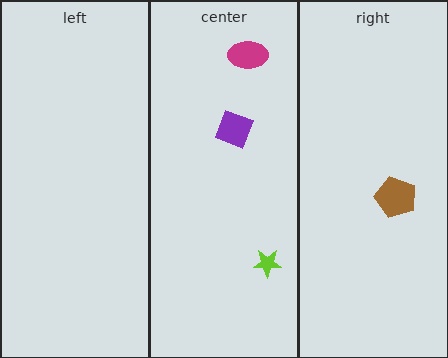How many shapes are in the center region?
3.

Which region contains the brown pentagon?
The right region.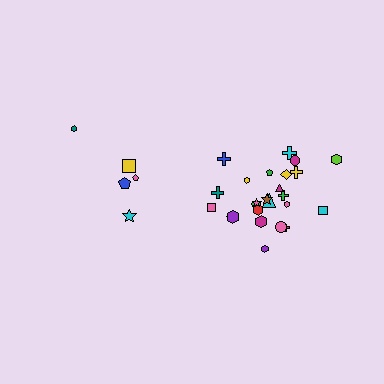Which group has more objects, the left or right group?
The right group.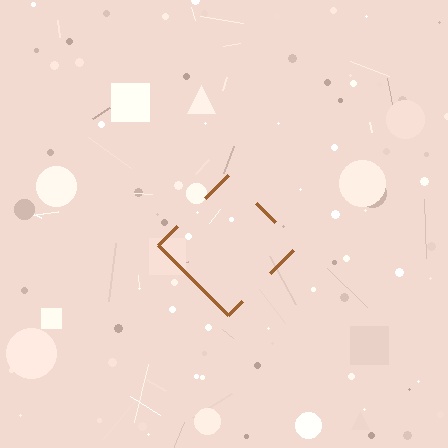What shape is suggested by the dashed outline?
The dashed outline suggests a diamond.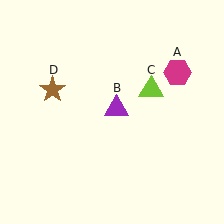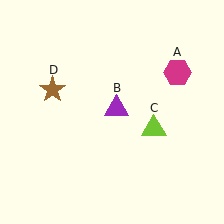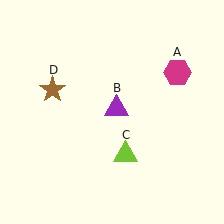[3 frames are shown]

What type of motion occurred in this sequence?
The lime triangle (object C) rotated clockwise around the center of the scene.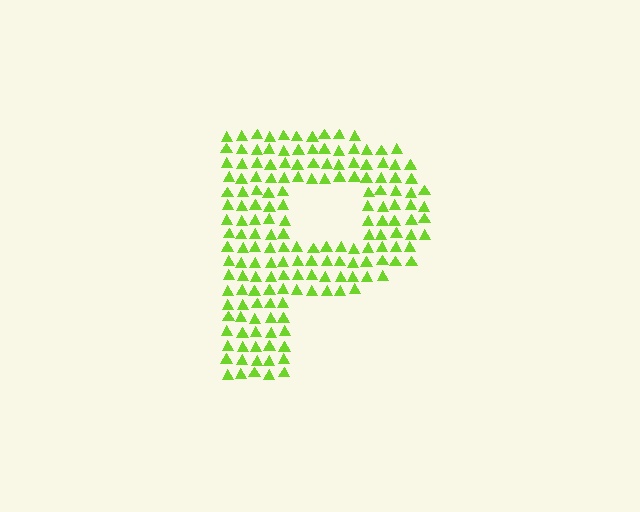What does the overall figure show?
The overall figure shows the letter P.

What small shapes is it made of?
It is made of small triangles.